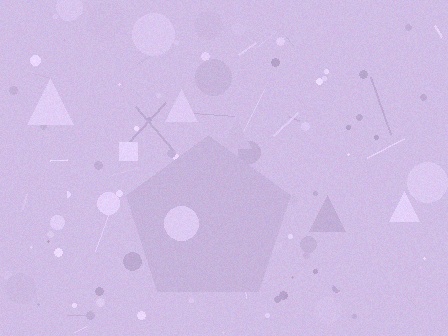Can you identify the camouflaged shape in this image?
The camouflaged shape is a pentagon.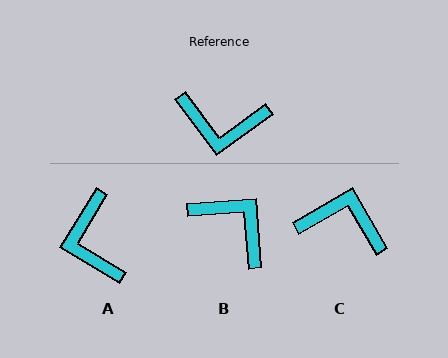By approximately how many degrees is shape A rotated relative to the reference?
Approximately 68 degrees clockwise.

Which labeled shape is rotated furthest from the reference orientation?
C, about 173 degrees away.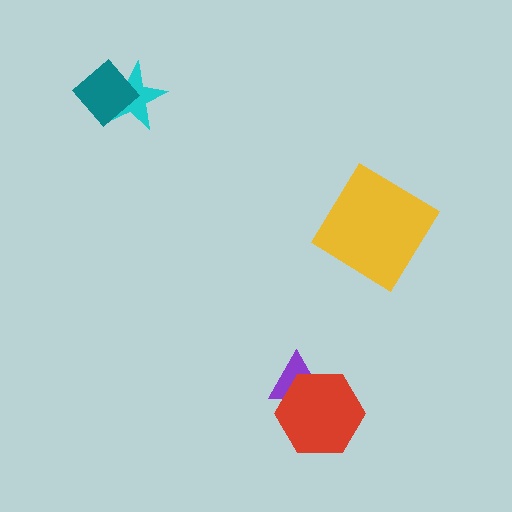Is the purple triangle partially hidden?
Yes, it is partially covered by another shape.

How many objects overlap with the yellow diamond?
0 objects overlap with the yellow diamond.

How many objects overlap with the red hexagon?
1 object overlaps with the red hexagon.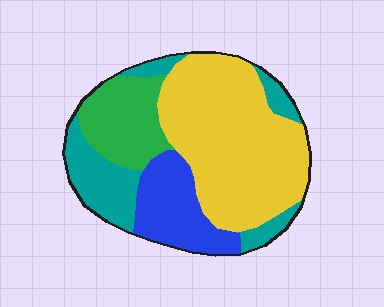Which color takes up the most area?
Yellow, at roughly 50%.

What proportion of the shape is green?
Green takes up less than a quarter of the shape.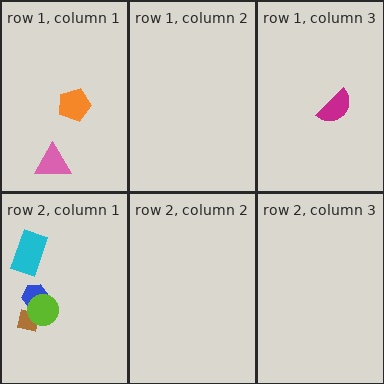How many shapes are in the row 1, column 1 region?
2.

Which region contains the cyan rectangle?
The row 2, column 1 region.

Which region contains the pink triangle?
The row 1, column 1 region.